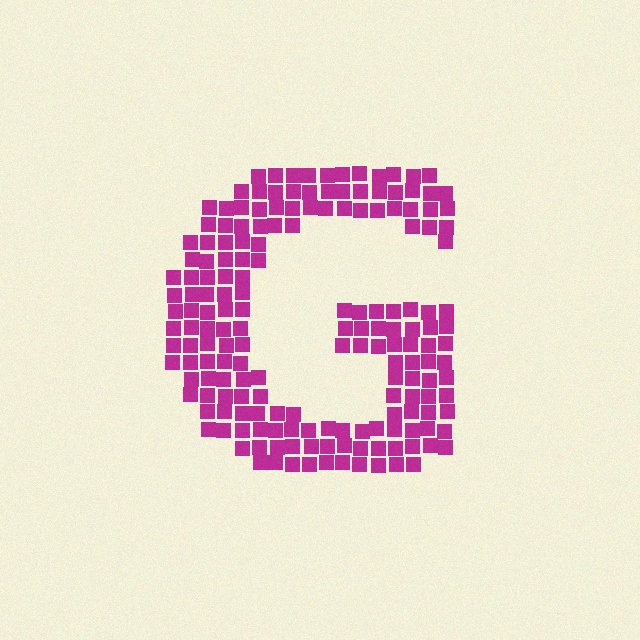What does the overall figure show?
The overall figure shows the letter G.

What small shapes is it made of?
It is made of small squares.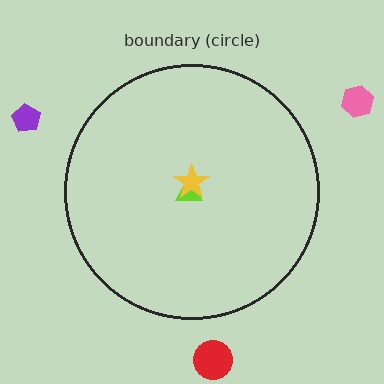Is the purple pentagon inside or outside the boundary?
Outside.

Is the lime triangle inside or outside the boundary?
Inside.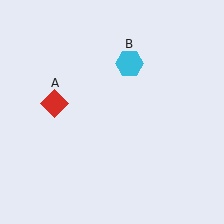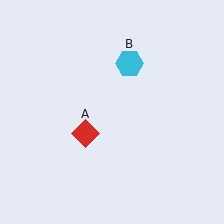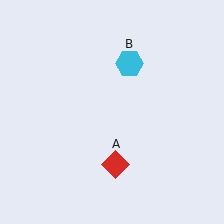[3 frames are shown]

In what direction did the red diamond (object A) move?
The red diamond (object A) moved down and to the right.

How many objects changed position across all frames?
1 object changed position: red diamond (object A).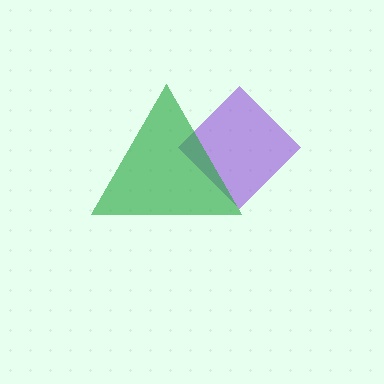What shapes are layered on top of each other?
The layered shapes are: a purple diamond, a green triangle.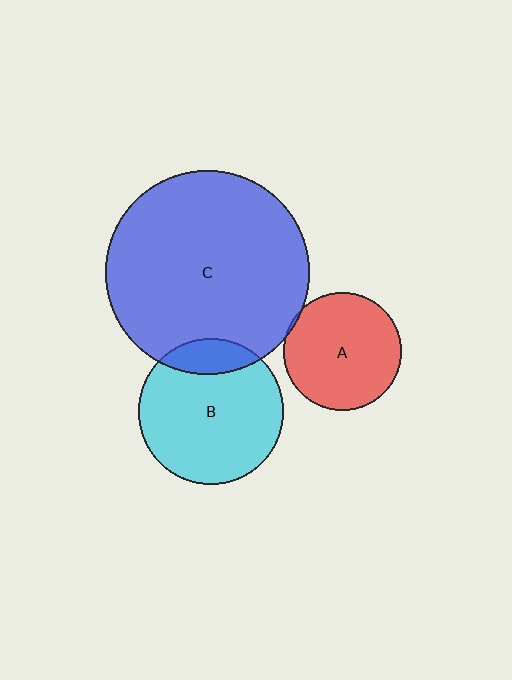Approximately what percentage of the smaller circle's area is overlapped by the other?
Approximately 15%.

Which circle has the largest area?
Circle C (blue).